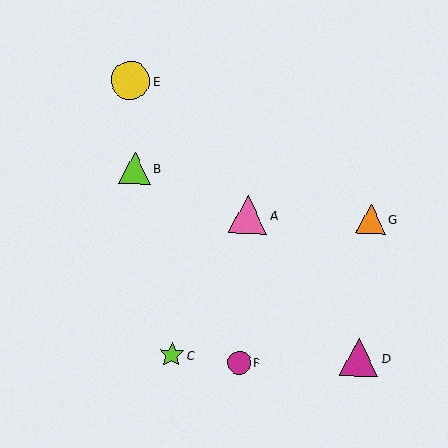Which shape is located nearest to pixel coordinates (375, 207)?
The orange triangle (labeled G) at (371, 219) is nearest to that location.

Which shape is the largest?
The yellow circle (labeled E) is the largest.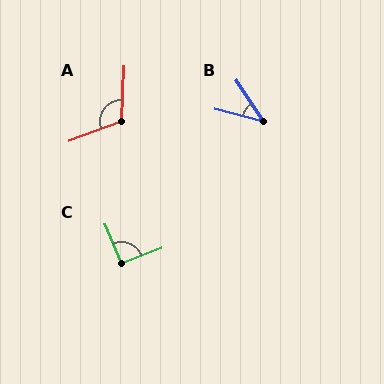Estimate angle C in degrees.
Approximately 92 degrees.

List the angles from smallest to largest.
B (42°), C (92°), A (113°).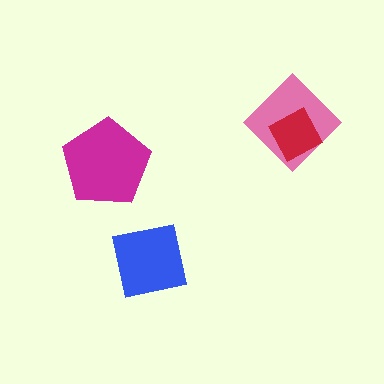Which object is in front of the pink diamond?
The red diamond is in front of the pink diamond.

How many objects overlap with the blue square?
0 objects overlap with the blue square.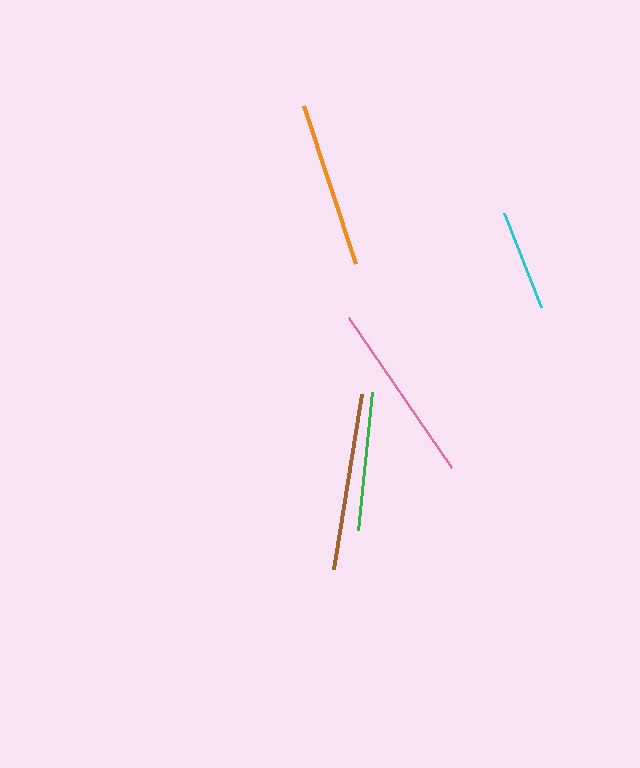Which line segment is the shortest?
The cyan line is the shortest at approximately 101 pixels.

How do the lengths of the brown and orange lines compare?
The brown and orange lines are approximately the same length.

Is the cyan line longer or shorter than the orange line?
The orange line is longer than the cyan line.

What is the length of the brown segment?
The brown segment is approximately 178 pixels long.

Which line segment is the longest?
The pink line is the longest at approximately 182 pixels.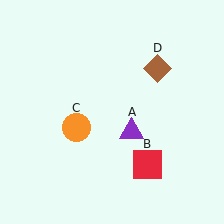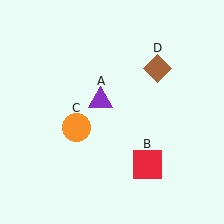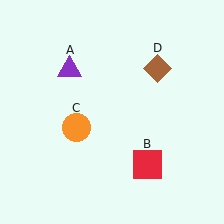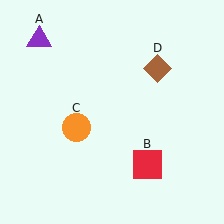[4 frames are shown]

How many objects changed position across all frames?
1 object changed position: purple triangle (object A).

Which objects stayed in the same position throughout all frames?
Red square (object B) and orange circle (object C) and brown diamond (object D) remained stationary.